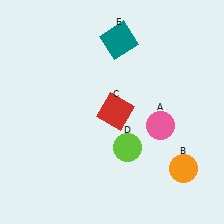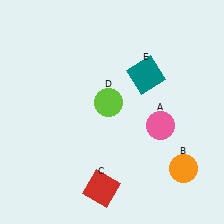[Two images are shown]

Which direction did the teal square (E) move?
The teal square (E) moved down.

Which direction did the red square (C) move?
The red square (C) moved down.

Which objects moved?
The objects that moved are: the red square (C), the lime circle (D), the teal square (E).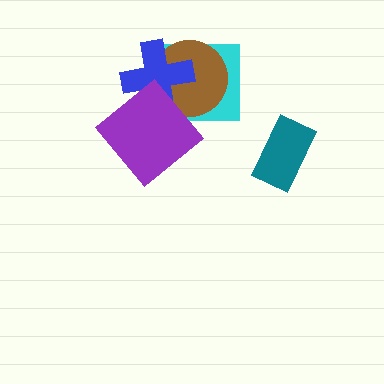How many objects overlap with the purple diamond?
2 objects overlap with the purple diamond.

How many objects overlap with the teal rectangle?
0 objects overlap with the teal rectangle.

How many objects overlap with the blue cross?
3 objects overlap with the blue cross.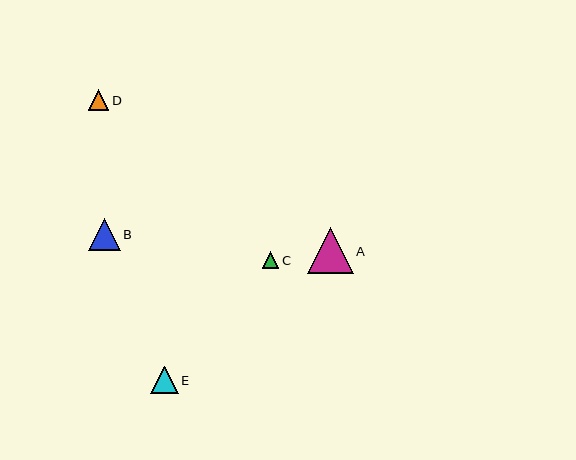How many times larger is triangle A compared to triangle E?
Triangle A is approximately 1.7 times the size of triangle E.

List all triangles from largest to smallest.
From largest to smallest: A, B, E, D, C.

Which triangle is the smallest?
Triangle C is the smallest with a size of approximately 16 pixels.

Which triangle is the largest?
Triangle A is the largest with a size of approximately 46 pixels.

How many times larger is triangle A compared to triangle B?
Triangle A is approximately 1.4 times the size of triangle B.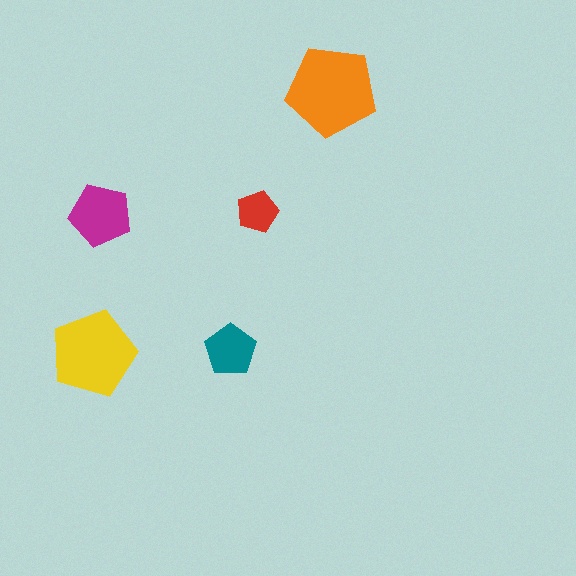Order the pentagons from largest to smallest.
the orange one, the yellow one, the magenta one, the teal one, the red one.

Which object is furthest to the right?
The orange pentagon is rightmost.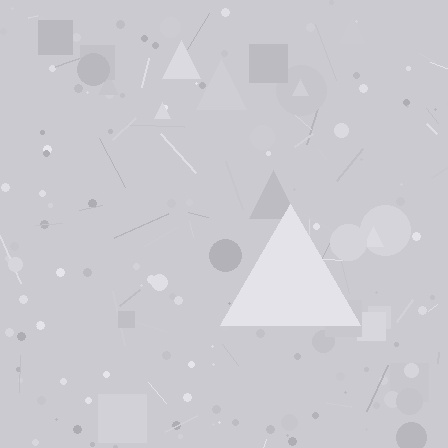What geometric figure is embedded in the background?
A triangle is embedded in the background.